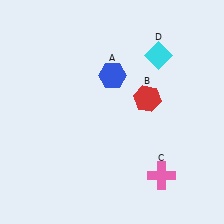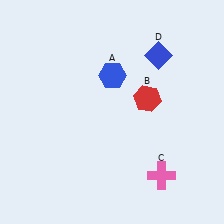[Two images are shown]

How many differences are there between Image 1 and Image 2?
There is 1 difference between the two images.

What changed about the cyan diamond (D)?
In Image 1, D is cyan. In Image 2, it changed to blue.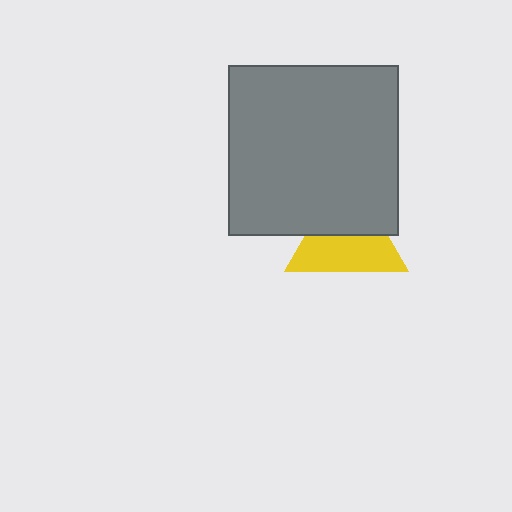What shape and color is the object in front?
The object in front is a gray square.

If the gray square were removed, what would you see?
You would see the complete yellow triangle.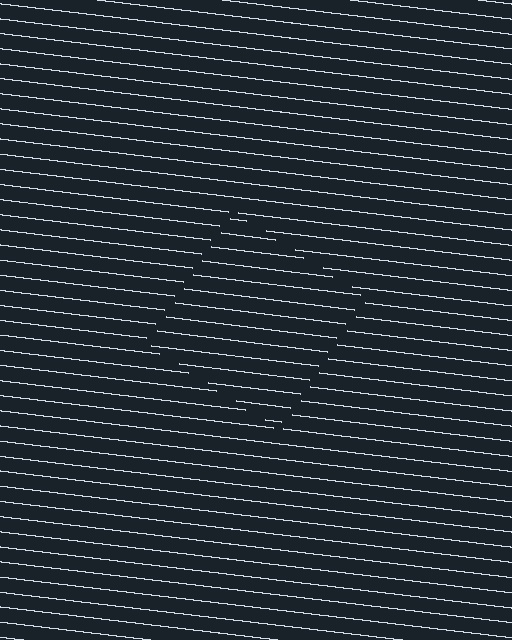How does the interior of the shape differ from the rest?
The interior of the shape contains the same grating, shifted by half a period — the contour is defined by the phase discontinuity where line-ends from the inner and outer gratings abut.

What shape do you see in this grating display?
An illusory square. The interior of the shape contains the same grating, shifted by half a period — the contour is defined by the phase discontinuity where line-ends from the inner and outer gratings abut.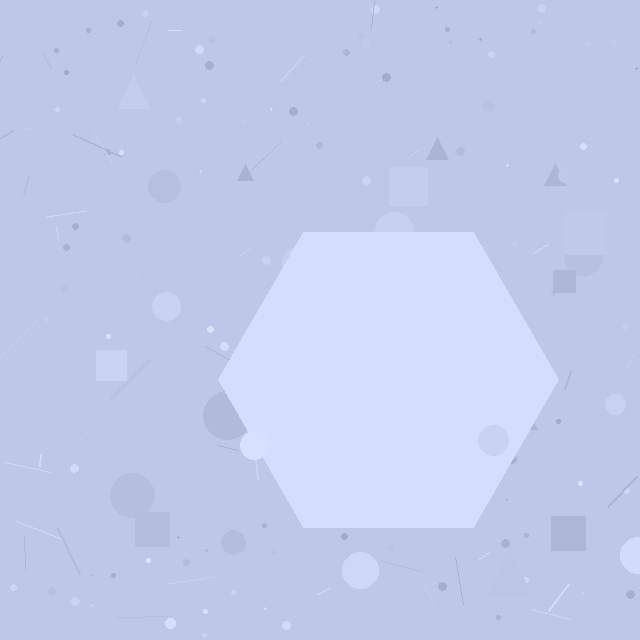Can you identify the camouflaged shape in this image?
The camouflaged shape is a hexagon.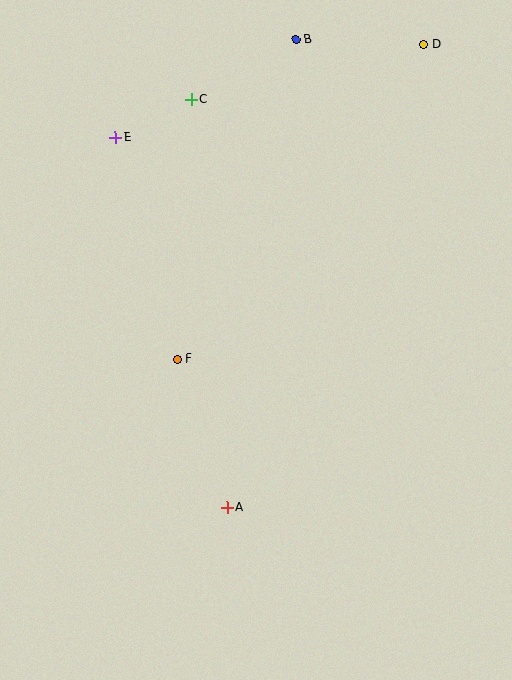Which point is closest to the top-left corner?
Point E is closest to the top-left corner.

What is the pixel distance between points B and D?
The distance between B and D is 128 pixels.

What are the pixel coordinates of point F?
Point F is at (178, 359).